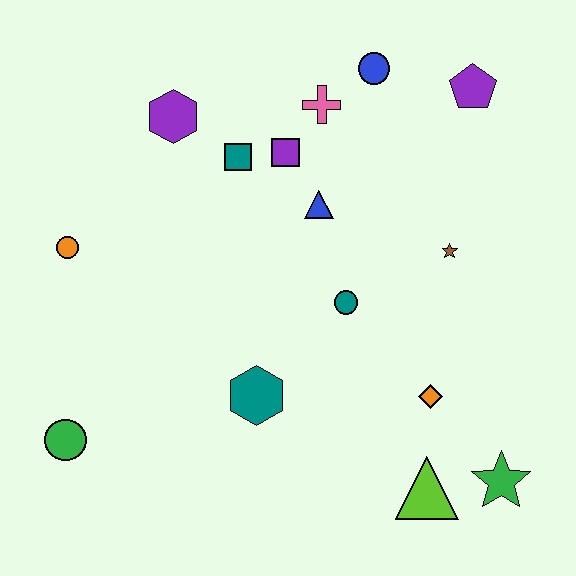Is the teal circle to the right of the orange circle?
Yes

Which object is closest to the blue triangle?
The purple square is closest to the blue triangle.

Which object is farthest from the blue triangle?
The green circle is farthest from the blue triangle.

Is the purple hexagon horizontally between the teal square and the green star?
No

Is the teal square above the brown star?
Yes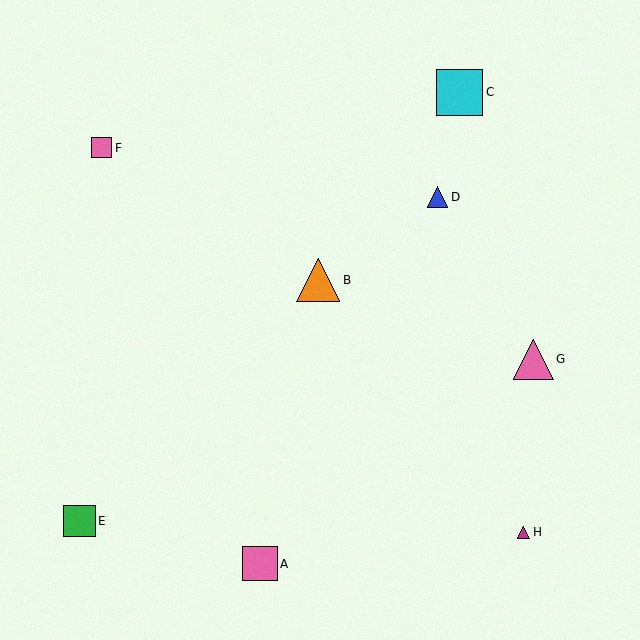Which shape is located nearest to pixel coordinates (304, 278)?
The orange triangle (labeled B) at (318, 280) is nearest to that location.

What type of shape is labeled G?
Shape G is a pink triangle.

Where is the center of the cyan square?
The center of the cyan square is at (460, 92).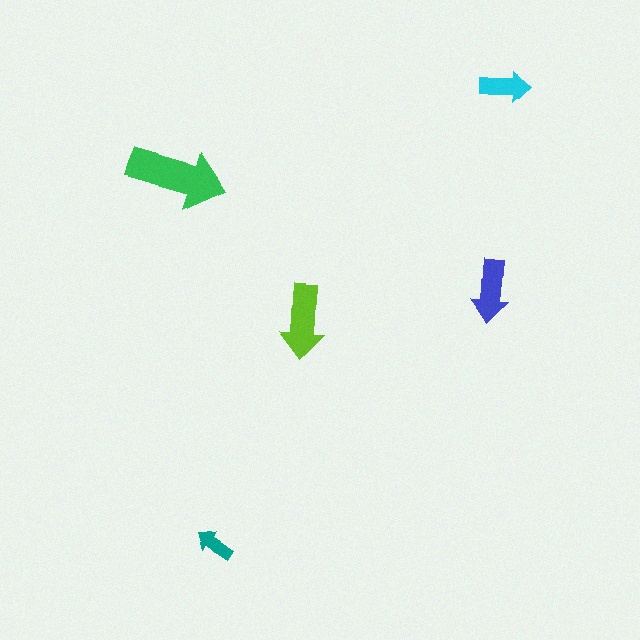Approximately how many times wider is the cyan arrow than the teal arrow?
About 1.5 times wider.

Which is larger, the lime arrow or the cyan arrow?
The lime one.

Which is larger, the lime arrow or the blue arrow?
The lime one.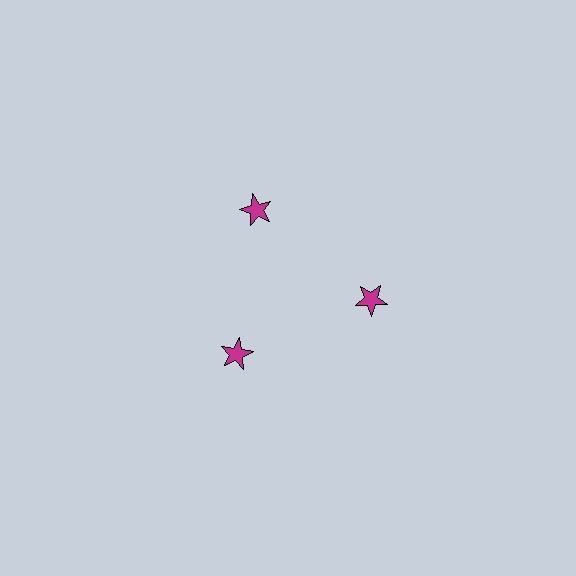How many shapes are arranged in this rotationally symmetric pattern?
There are 3 shapes, arranged in 3 groups of 1.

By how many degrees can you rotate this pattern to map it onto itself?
The pattern maps onto itself every 120 degrees of rotation.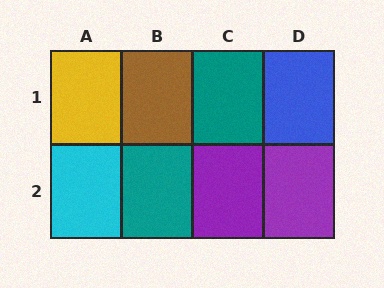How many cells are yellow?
1 cell is yellow.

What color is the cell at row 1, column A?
Yellow.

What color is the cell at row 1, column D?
Blue.